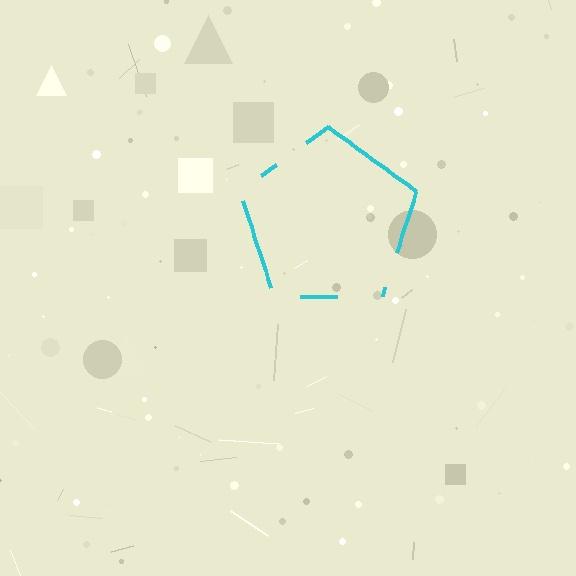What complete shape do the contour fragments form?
The contour fragments form a pentagon.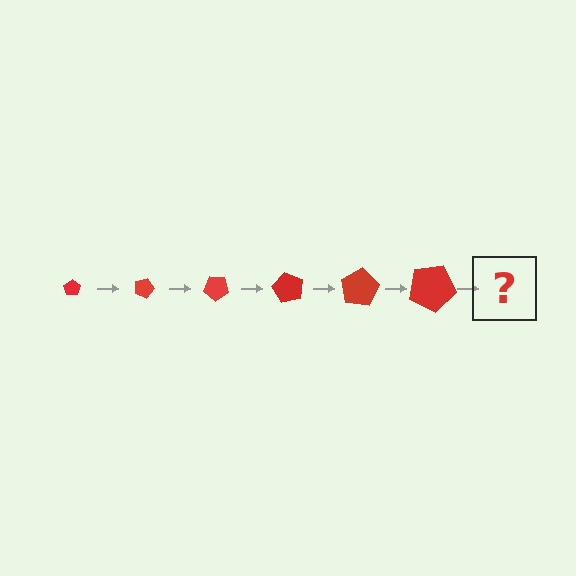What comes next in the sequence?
The next element should be a pentagon, larger than the previous one and rotated 120 degrees from the start.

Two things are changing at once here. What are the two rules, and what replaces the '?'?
The two rules are that the pentagon grows larger each step and it rotates 20 degrees each step. The '?' should be a pentagon, larger than the previous one and rotated 120 degrees from the start.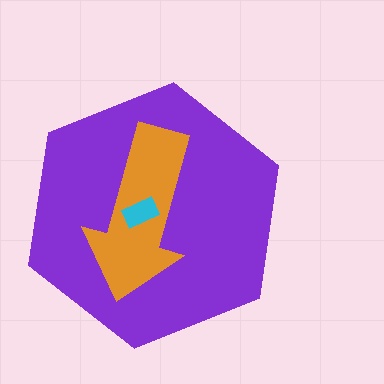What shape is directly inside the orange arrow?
The cyan rectangle.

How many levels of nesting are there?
3.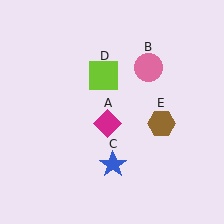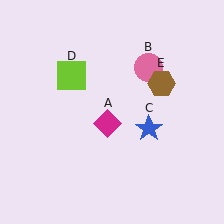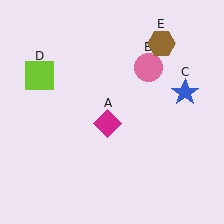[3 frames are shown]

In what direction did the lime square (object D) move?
The lime square (object D) moved left.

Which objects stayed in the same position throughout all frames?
Magenta diamond (object A) and pink circle (object B) remained stationary.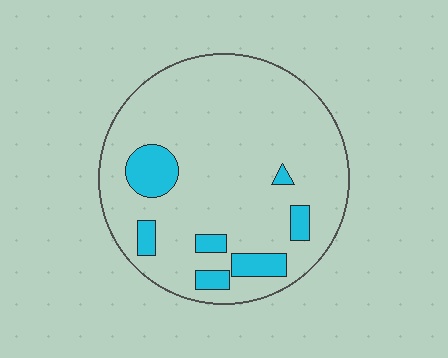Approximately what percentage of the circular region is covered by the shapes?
Approximately 15%.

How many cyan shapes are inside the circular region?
7.